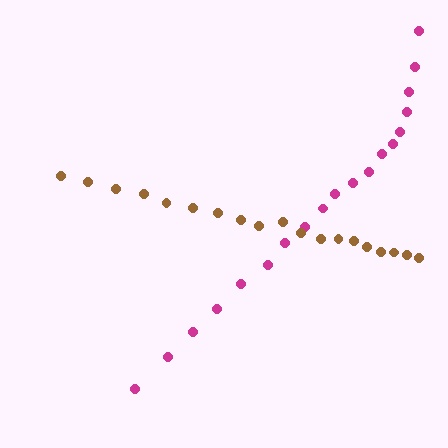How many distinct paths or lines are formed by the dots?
There are 2 distinct paths.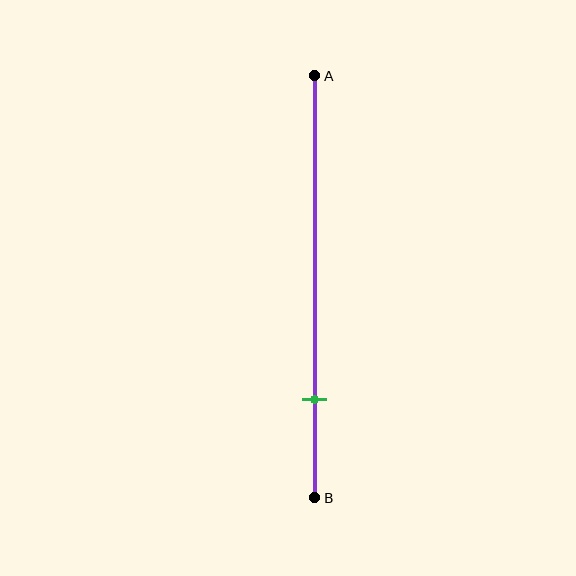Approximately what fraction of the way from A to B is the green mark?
The green mark is approximately 75% of the way from A to B.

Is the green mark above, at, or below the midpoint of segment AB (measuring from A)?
The green mark is below the midpoint of segment AB.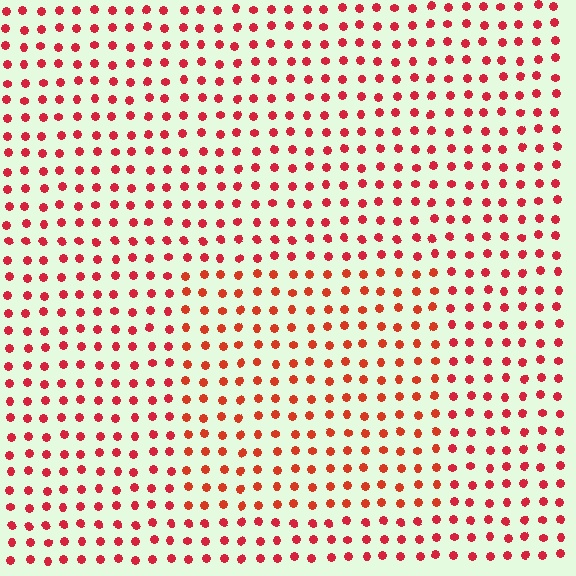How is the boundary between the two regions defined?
The boundary is defined purely by a slight shift in hue (about 17 degrees). Spacing, size, and orientation are identical on both sides.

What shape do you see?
I see a rectangle.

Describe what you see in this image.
The image is filled with small red elements in a uniform arrangement. A rectangle-shaped region is visible where the elements are tinted to a slightly different hue, forming a subtle color boundary.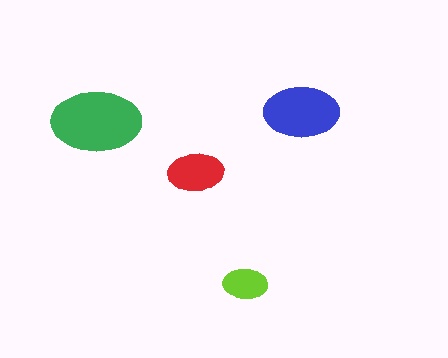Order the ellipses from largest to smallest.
the green one, the blue one, the red one, the lime one.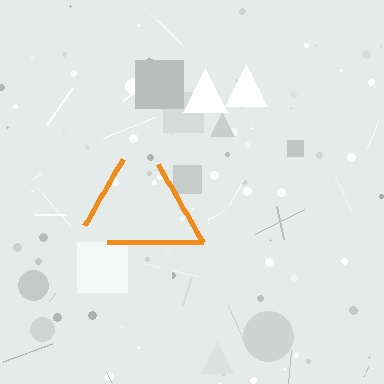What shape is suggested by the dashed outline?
The dashed outline suggests a triangle.